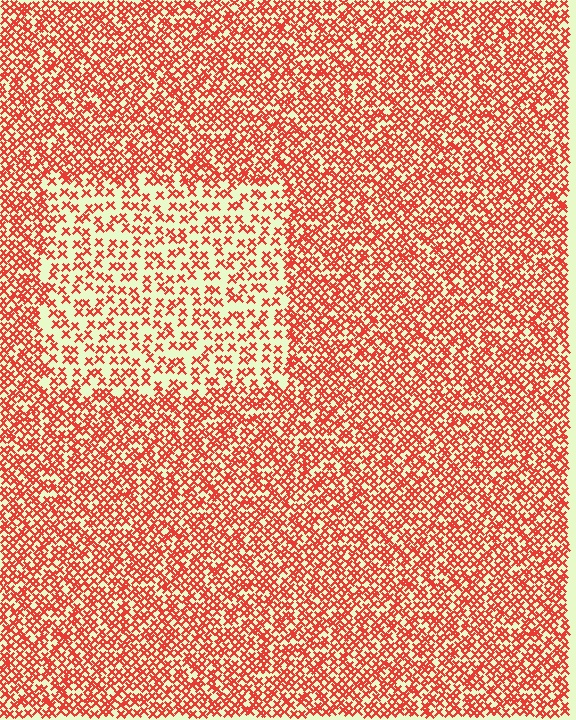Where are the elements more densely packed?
The elements are more densely packed outside the rectangle boundary.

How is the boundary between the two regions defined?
The boundary is defined by a change in element density (approximately 2.0x ratio). All elements are the same color, size, and shape.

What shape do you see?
I see a rectangle.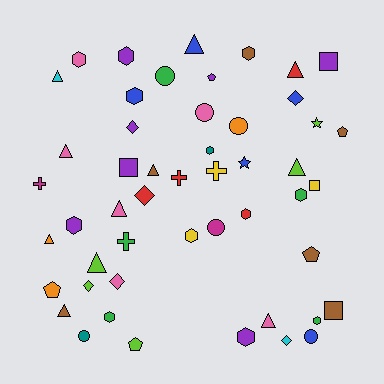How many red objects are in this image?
There are 4 red objects.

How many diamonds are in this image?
There are 6 diamonds.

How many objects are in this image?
There are 50 objects.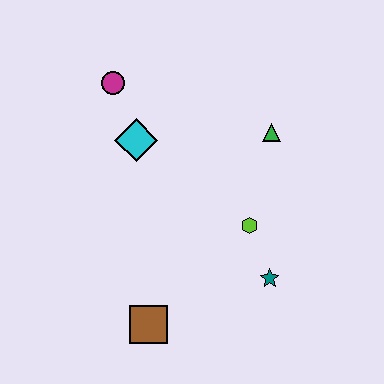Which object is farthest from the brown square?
The magenta circle is farthest from the brown square.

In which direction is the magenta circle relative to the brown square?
The magenta circle is above the brown square.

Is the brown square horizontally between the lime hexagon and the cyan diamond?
Yes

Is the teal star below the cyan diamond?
Yes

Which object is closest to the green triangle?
The lime hexagon is closest to the green triangle.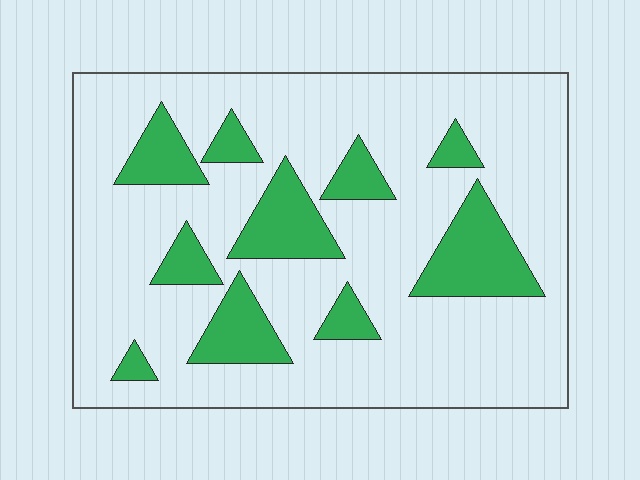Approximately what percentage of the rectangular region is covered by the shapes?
Approximately 20%.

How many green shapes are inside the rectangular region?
10.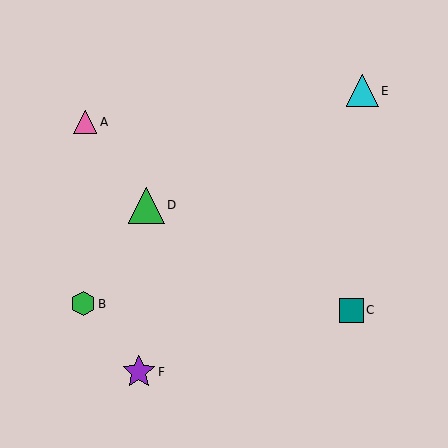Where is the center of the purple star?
The center of the purple star is at (139, 372).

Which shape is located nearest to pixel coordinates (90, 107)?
The pink triangle (labeled A) at (85, 122) is nearest to that location.